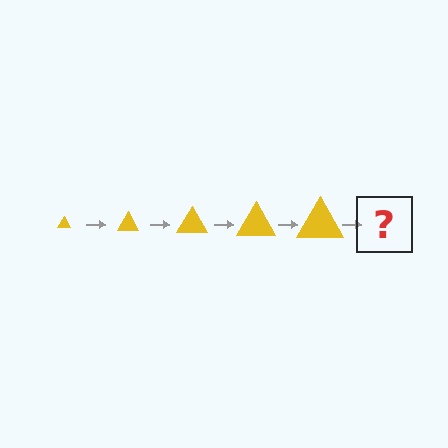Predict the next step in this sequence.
The next step is a yellow triangle, larger than the previous one.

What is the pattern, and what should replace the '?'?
The pattern is that the triangle gets progressively larger each step. The '?' should be a yellow triangle, larger than the previous one.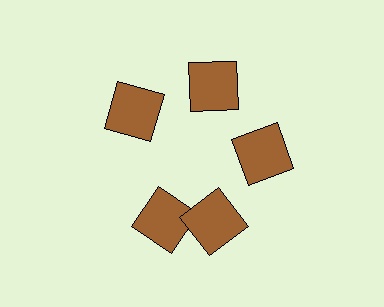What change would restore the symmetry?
The symmetry would be restored by rotating it back into even spacing with its neighbors so that all 5 squares sit at equal angles and equal distance from the center.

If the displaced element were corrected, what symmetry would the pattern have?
It would have 5-fold rotational symmetry — the pattern would map onto itself every 72 degrees.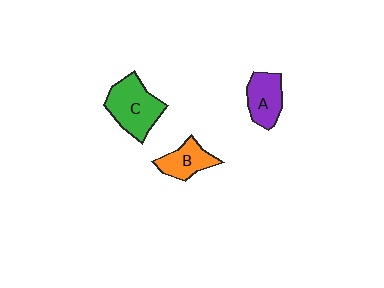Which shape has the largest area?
Shape C (green).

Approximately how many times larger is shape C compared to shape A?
Approximately 1.4 times.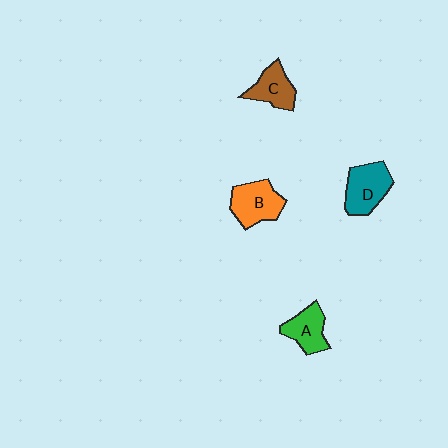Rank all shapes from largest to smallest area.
From largest to smallest: D (teal), B (orange), A (green), C (brown).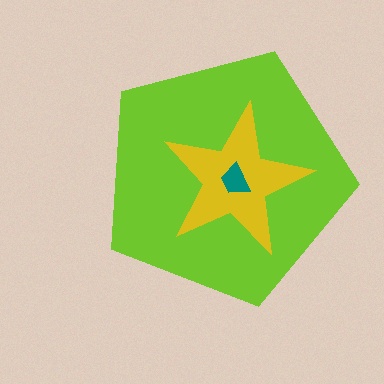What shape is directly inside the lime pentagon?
The yellow star.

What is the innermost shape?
The teal trapezoid.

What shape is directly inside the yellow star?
The teal trapezoid.